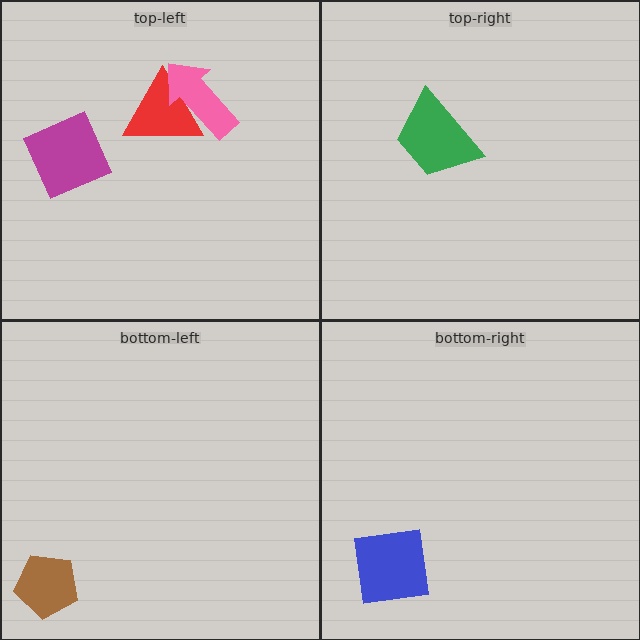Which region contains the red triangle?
The top-left region.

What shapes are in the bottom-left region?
The brown pentagon.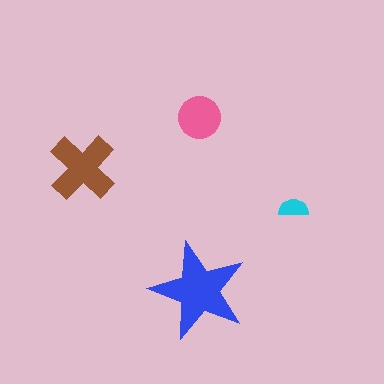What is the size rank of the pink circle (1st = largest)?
3rd.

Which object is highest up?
The pink circle is topmost.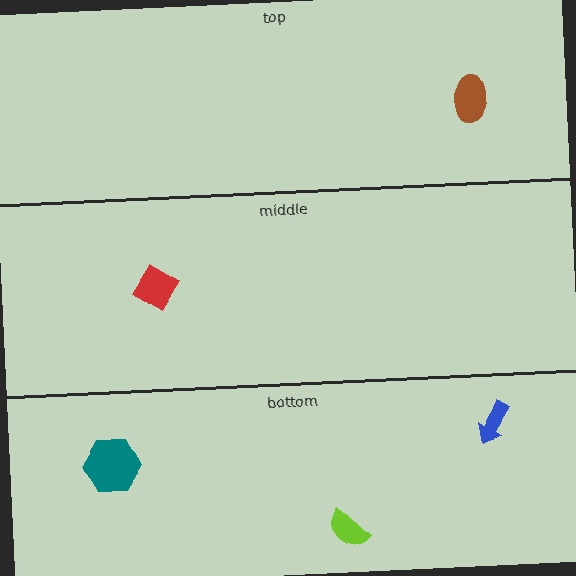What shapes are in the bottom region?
The lime semicircle, the blue arrow, the teal hexagon.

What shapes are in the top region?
The brown ellipse.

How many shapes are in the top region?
1.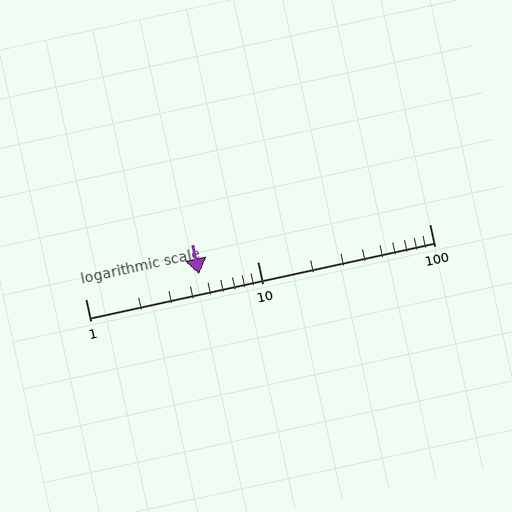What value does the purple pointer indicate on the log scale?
The pointer indicates approximately 4.6.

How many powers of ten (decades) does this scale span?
The scale spans 2 decades, from 1 to 100.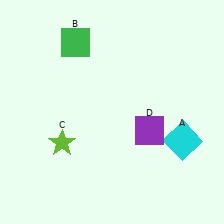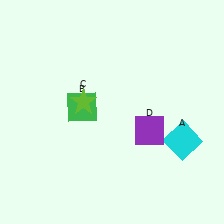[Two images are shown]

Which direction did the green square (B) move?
The green square (B) moved down.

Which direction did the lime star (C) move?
The lime star (C) moved up.